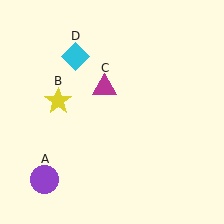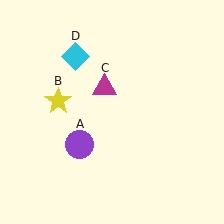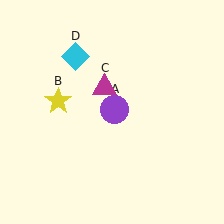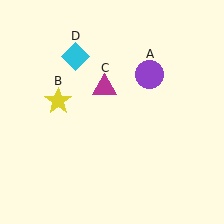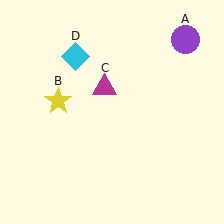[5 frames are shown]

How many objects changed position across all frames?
1 object changed position: purple circle (object A).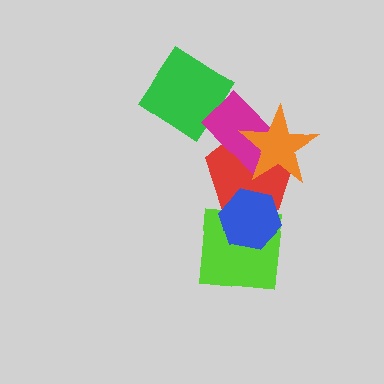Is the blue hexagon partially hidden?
No, no other shape covers it.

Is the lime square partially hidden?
Yes, it is partially covered by another shape.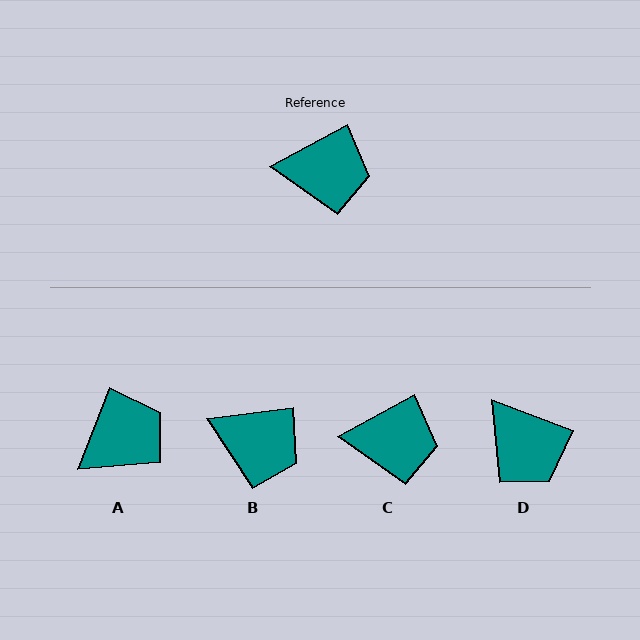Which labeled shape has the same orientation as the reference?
C.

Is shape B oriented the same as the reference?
No, it is off by about 21 degrees.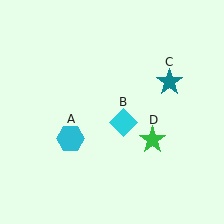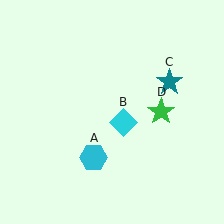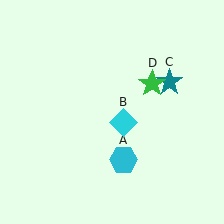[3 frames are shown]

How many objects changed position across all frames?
2 objects changed position: cyan hexagon (object A), green star (object D).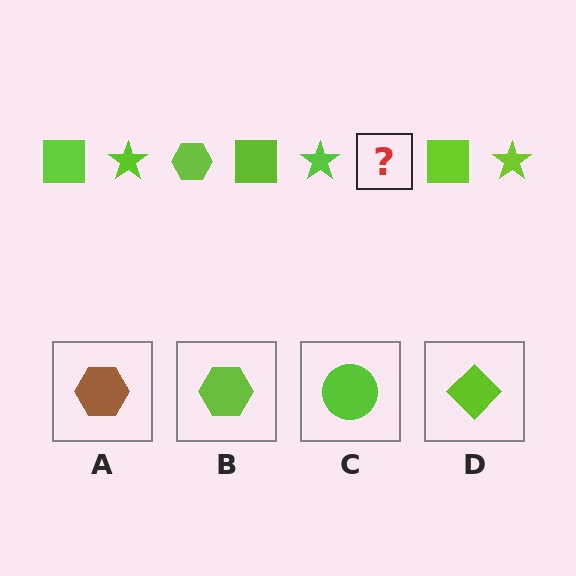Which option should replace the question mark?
Option B.